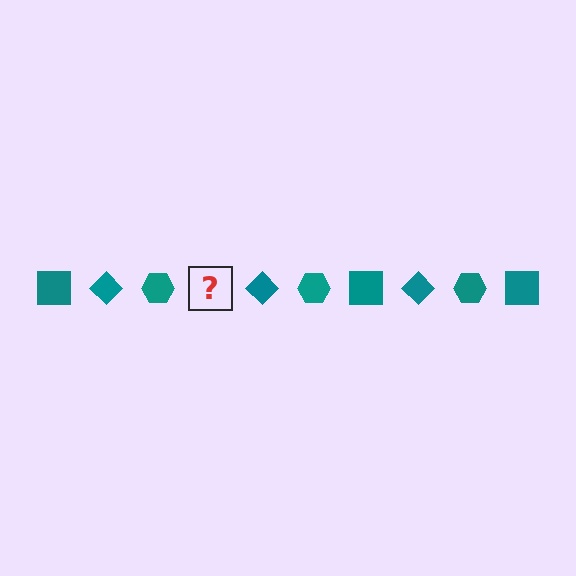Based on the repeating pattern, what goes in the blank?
The blank should be a teal square.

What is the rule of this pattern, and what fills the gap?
The rule is that the pattern cycles through square, diamond, hexagon shapes in teal. The gap should be filled with a teal square.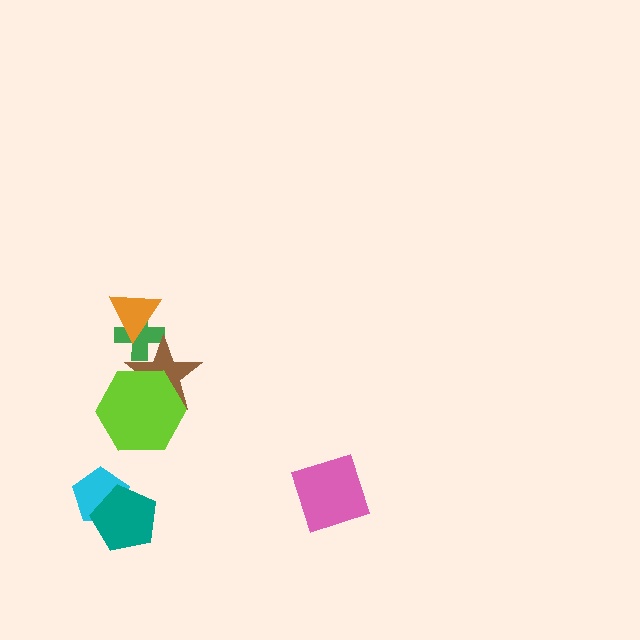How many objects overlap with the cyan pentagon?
1 object overlaps with the cyan pentagon.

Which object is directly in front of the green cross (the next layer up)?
The orange triangle is directly in front of the green cross.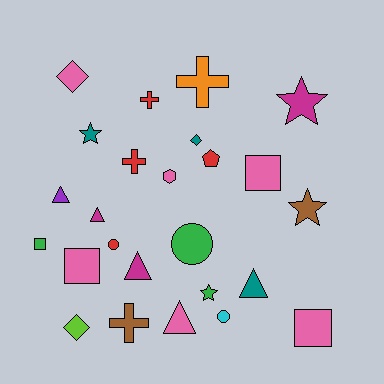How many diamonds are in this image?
There are 3 diamonds.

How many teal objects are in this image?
There are 3 teal objects.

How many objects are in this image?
There are 25 objects.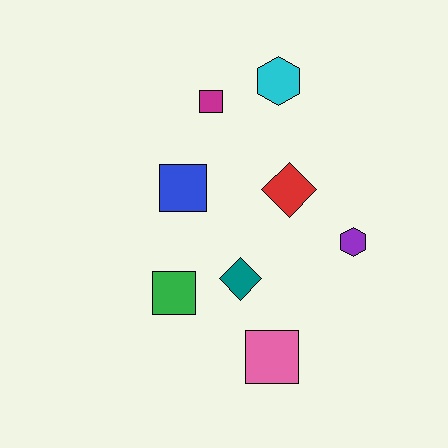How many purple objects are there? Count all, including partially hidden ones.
There is 1 purple object.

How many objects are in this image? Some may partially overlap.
There are 8 objects.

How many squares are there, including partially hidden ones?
There are 4 squares.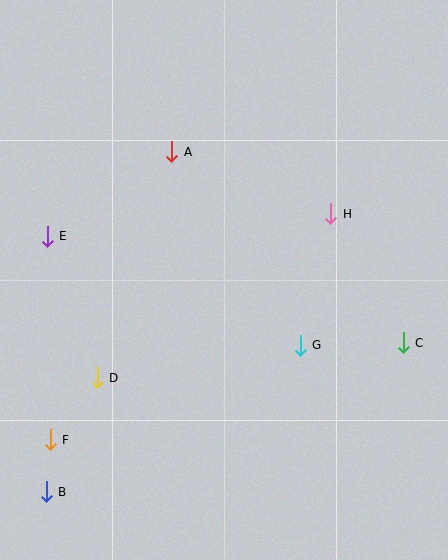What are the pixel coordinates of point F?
Point F is at (50, 440).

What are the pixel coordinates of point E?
Point E is at (47, 236).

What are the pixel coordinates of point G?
Point G is at (300, 345).